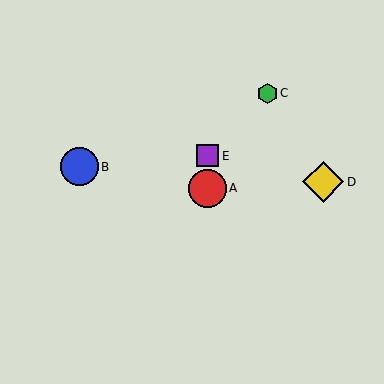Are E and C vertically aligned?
No, E is at x≈207 and C is at x≈267.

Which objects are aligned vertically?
Objects A, E are aligned vertically.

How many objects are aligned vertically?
2 objects (A, E) are aligned vertically.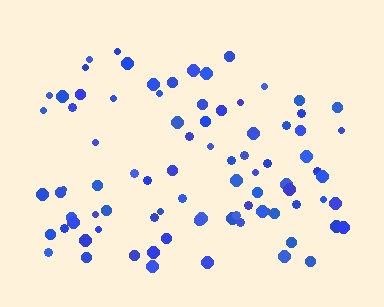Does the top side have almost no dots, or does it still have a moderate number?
Still a moderate number, just noticeably fewer than the bottom.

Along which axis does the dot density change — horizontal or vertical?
Vertical.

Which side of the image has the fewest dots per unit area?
The top.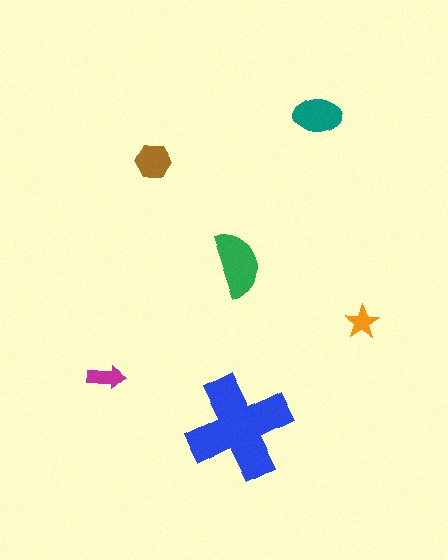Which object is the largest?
The blue cross.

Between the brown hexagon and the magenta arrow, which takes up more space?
The brown hexagon.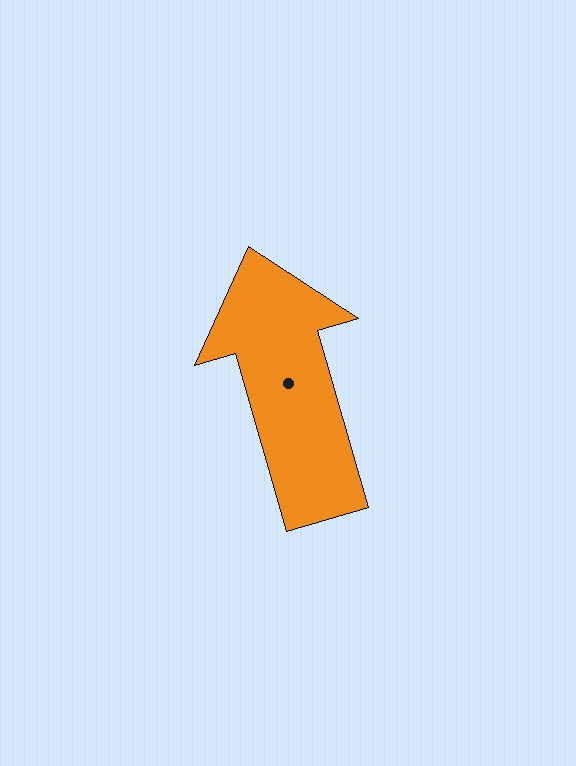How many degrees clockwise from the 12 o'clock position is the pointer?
Approximately 344 degrees.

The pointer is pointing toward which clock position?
Roughly 11 o'clock.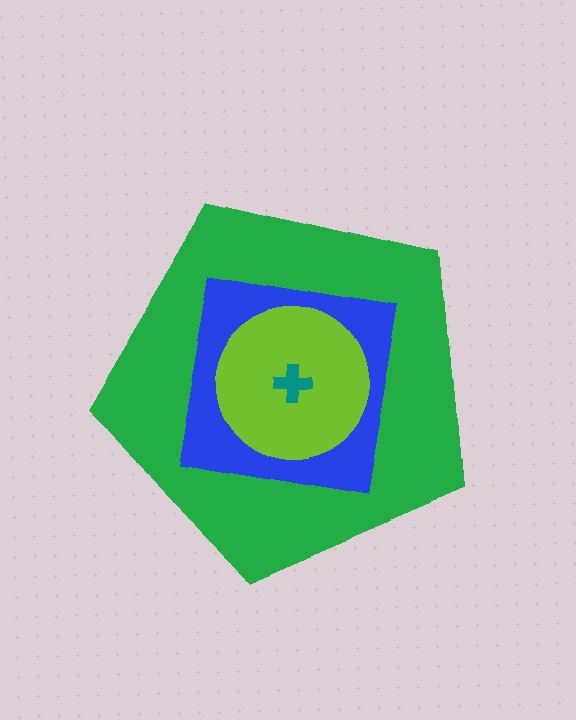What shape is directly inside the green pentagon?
The blue square.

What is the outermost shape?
The green pentagon.